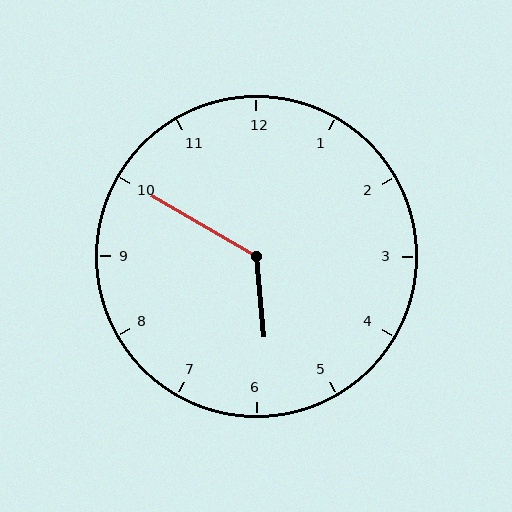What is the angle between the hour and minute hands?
Approximately 125 degrees.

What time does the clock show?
5:50.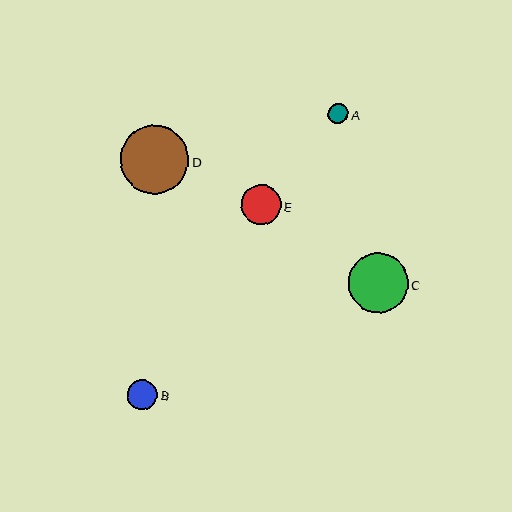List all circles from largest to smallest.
From largest to smallest: D, C, E, B, A.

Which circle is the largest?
Circle D is the largest with a size of approximately 69 pixels.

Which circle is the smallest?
Circle A is the smallest with a size of approximately 21 pixels.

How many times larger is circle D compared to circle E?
Circle D is approximately 1.7 times the size of circle E.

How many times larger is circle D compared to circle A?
Circle D is approximately 3.3 times the size of circle A.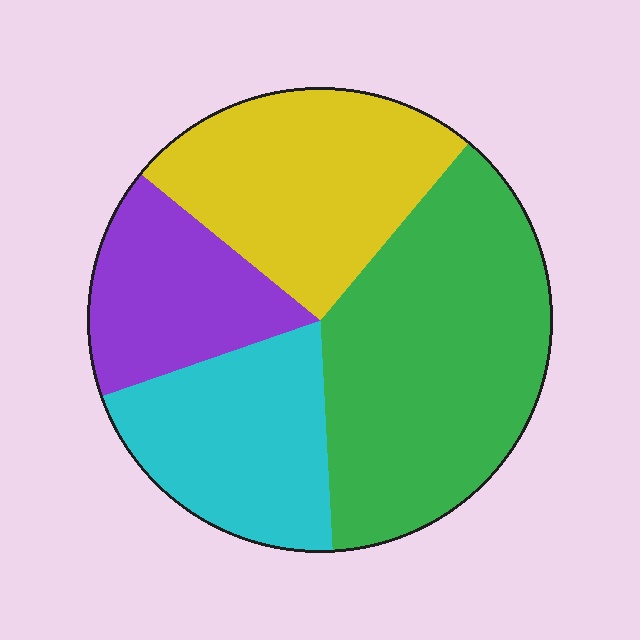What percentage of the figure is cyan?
Cyan takes up about one fifth (1/5) of the figure.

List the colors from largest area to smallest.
From largest to smallest: green, yellow, cyan, purple.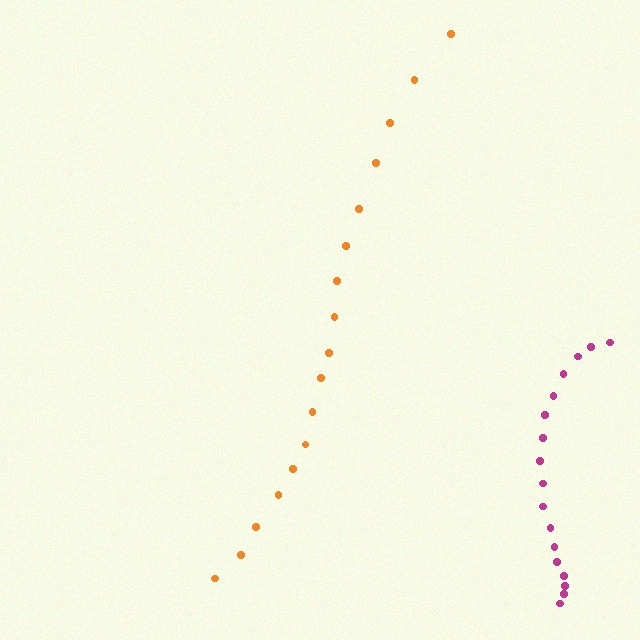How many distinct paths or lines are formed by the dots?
There are 2 distinct paths.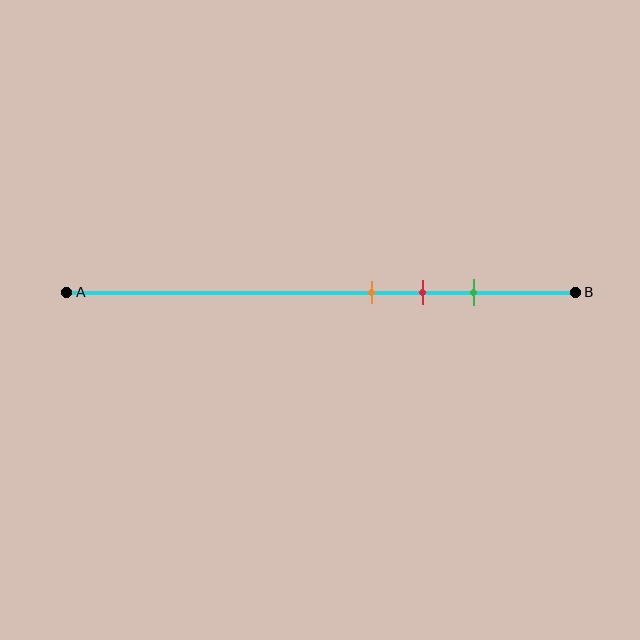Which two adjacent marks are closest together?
The orange and red marks are the closest adjacent pair.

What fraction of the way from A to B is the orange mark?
The orange mark is approximately 60% (0.6) of the way from A to B.